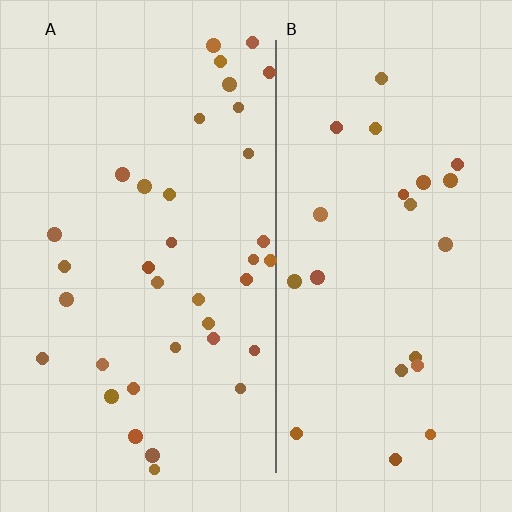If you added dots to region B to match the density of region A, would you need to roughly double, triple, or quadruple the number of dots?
Approximately double.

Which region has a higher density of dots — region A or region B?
A (the left).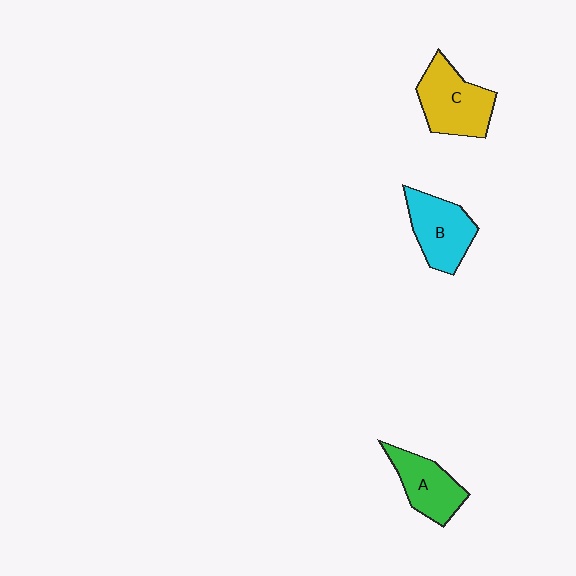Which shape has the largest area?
Shape C (yellow).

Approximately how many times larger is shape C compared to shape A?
Approximately 1.3 times.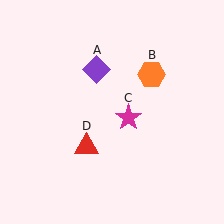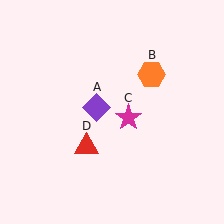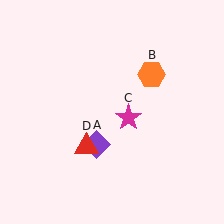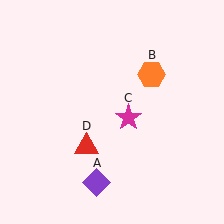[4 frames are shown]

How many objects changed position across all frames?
1 object changed position: purple diamond (object A).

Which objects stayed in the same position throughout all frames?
Orange hexagon (object B) and magenta star (object C) and red triangle (object D) remained stationary.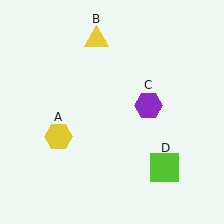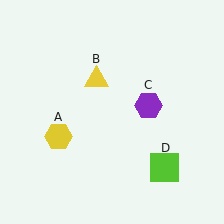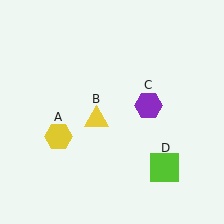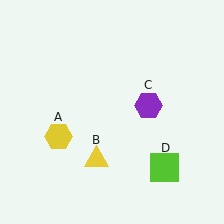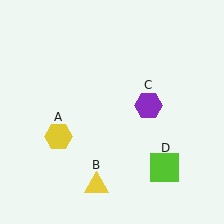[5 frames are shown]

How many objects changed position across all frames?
1 object changed position: yellow triangle (object B).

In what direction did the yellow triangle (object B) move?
The yellow triangle (object B) moved down.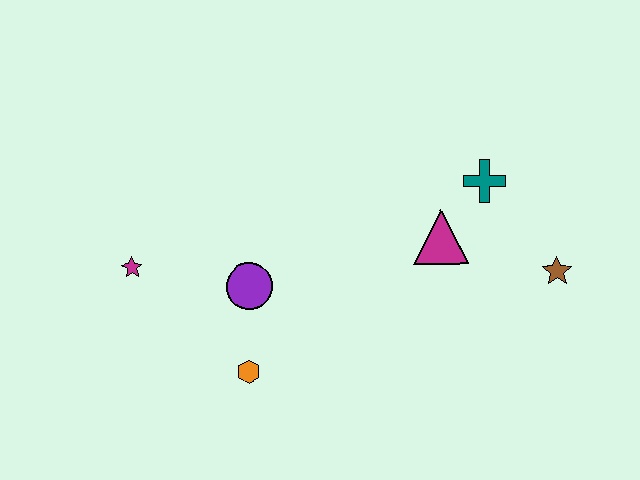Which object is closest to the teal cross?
The magenta triangle is closest to the teal cross.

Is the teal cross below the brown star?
No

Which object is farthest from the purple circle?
The brown star is farthest from the purple circle.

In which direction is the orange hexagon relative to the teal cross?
The orange hexagon is to the left of the teal cross.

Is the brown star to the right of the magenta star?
Yes